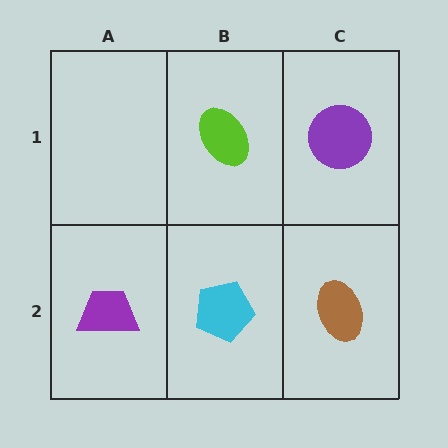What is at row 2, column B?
A cyan pentagon.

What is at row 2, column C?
A brown ellipse.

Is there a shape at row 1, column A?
No, that cell is empty.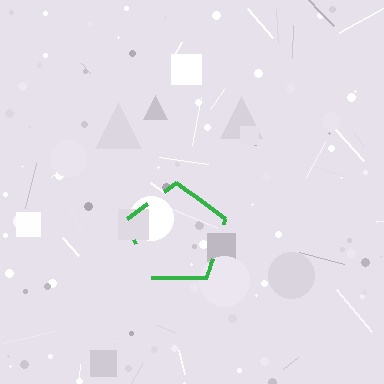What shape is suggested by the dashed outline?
The dashed outline suggests a pentagon.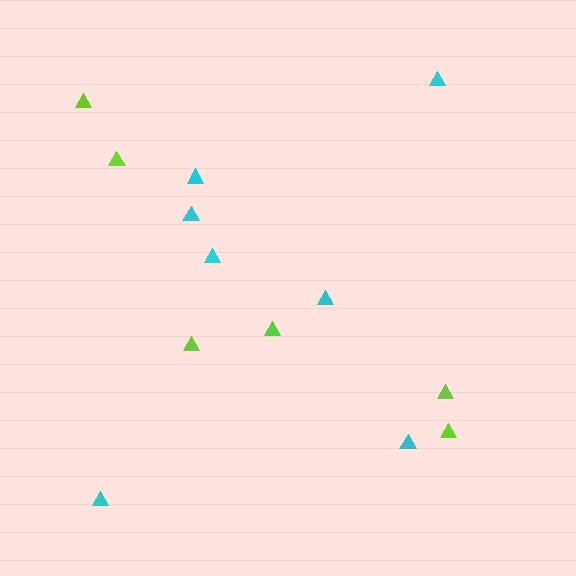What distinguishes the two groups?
There are 2 groups: one group of cyan triangles (7) and one group of lime triangles (6).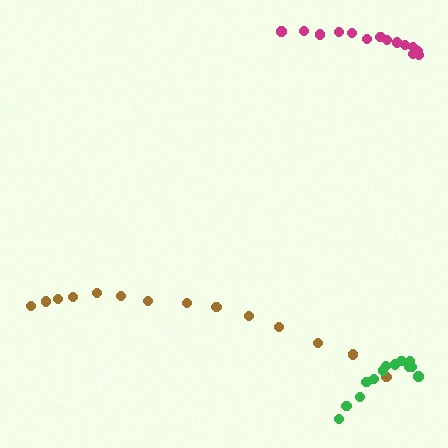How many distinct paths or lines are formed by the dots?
There are 3 distinct paths.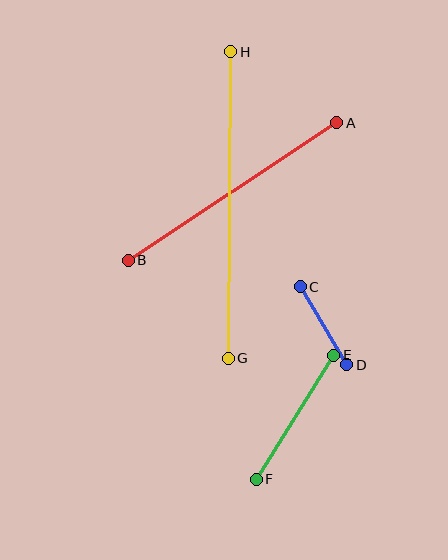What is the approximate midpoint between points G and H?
The midpoint is at approximately (229, 205) pixels.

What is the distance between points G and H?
The distance is approximately 307 pixels.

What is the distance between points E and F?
The distance is approximately 147 pixels.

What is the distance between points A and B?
The distance is approximately 250 pixels.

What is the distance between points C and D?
The distance is approximately 91 pixels.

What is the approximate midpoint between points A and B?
The midpoint is at approximately (233, 192) pixels.